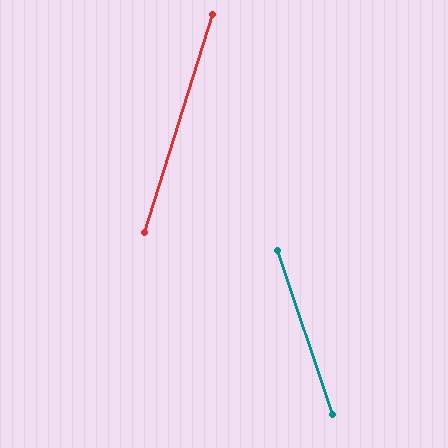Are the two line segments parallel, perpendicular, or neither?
Neither parallel nor perpendicular — they differ by about 36°.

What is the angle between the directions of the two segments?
Approximately 36 degrees.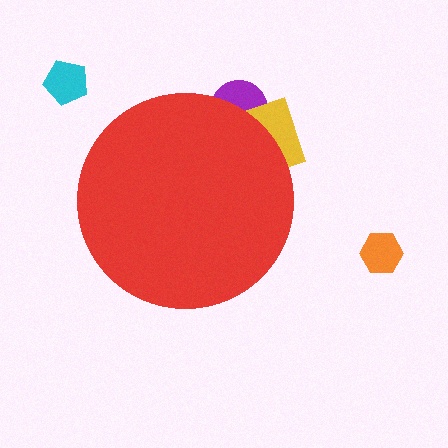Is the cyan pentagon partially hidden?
No, the cyan pentagon is fully visible.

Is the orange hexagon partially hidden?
No, the orange hexagon is fully visible.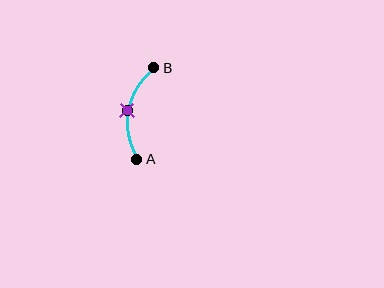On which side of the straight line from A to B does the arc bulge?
The arc bulges to the left of the straight line connecting A and B.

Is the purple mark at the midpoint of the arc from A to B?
Yes. The purple mark lies on the arc at equal arc-length from both A and B — it is the arc midpoint.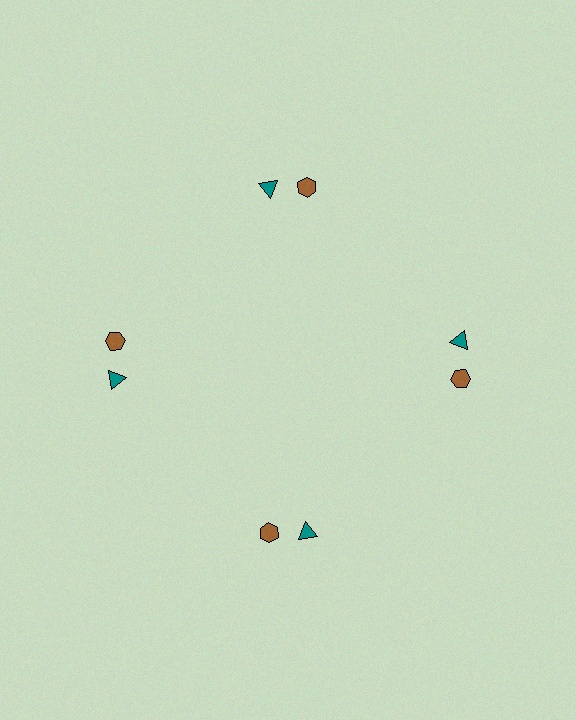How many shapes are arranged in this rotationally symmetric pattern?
There are 8 shapes, arranged in 4 groups of 2.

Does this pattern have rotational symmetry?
Yes, this pattern has 4-fold rotational symmetry. It looks the same after rotating 90 degrees around the center.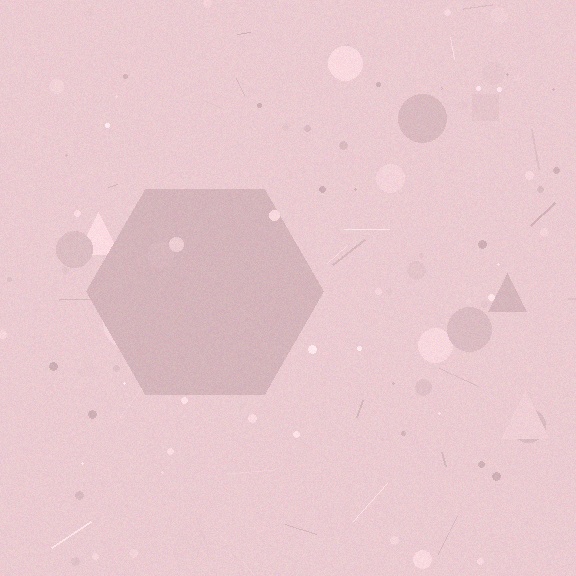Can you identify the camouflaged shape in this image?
The camouflaged shape is a hexagon.